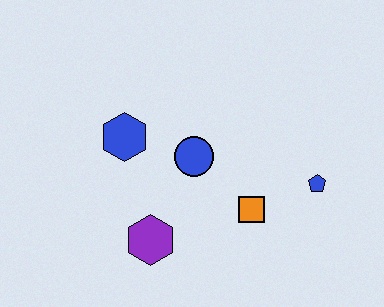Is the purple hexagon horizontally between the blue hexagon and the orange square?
Yes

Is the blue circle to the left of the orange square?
Yes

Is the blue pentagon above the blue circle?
No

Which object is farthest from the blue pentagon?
The blue hexagon is farthest from the blue pentagon.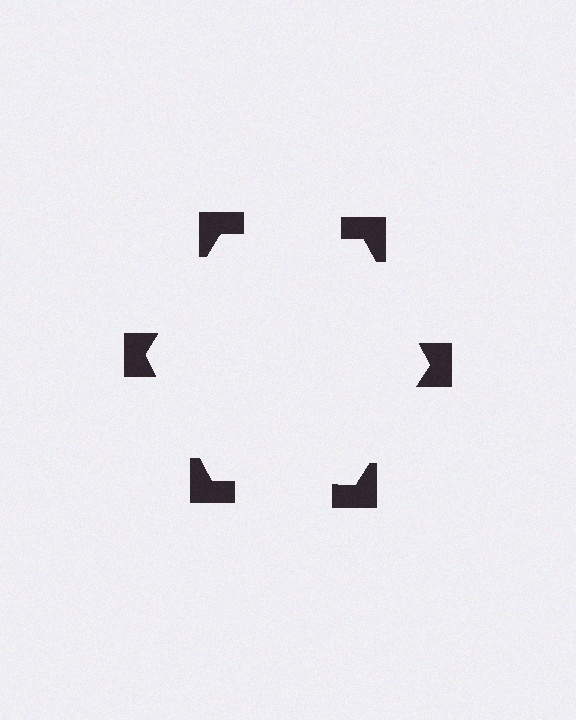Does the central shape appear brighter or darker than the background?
It typically appears slightly brighter than the background, even though no actual brightness change is drawn.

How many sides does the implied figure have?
6 sides.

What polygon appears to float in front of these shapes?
An illusory hexagon — its edges are inferred from the aligned wedge cuts in the notched squares, not physically drawn.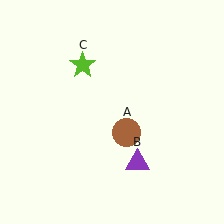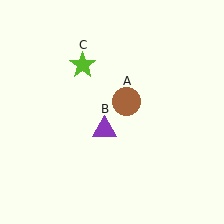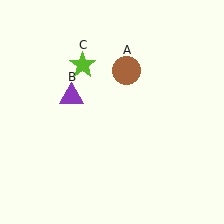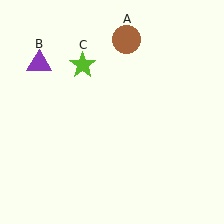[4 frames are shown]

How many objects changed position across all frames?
2 objects changed position: brown circle (object A), purple triangle (object B).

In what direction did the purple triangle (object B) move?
The purple triangle (object B) moved up and to the left.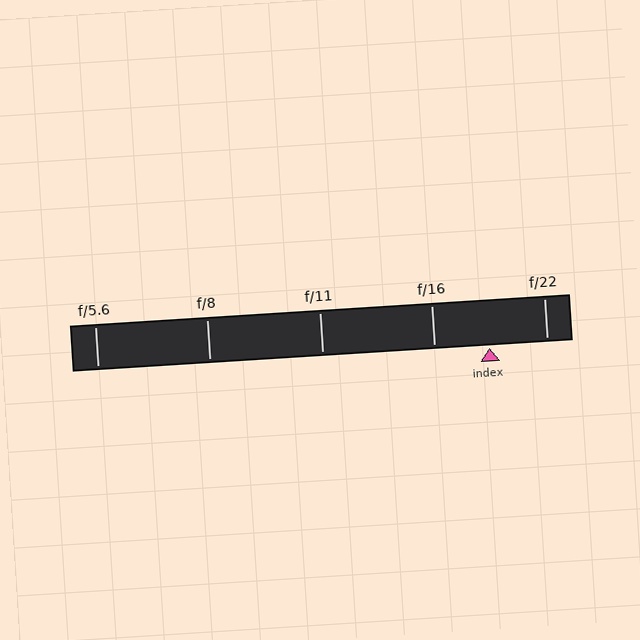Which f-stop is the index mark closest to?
The index mark is closest to f/16.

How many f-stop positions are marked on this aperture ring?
There are 5 f-stop positions marked.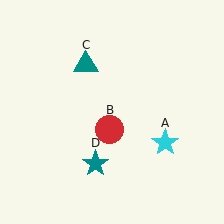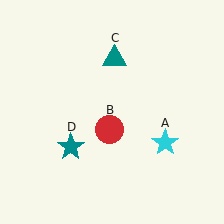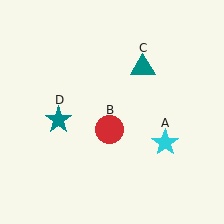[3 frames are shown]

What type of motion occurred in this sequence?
The teal triangle (object C), teal star (object D) rotated clockwise around the center of the scene.